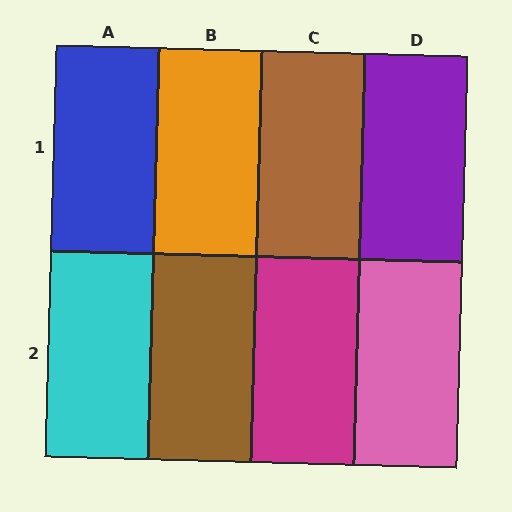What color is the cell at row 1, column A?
Blue.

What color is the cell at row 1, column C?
Brown.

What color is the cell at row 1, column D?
Purple.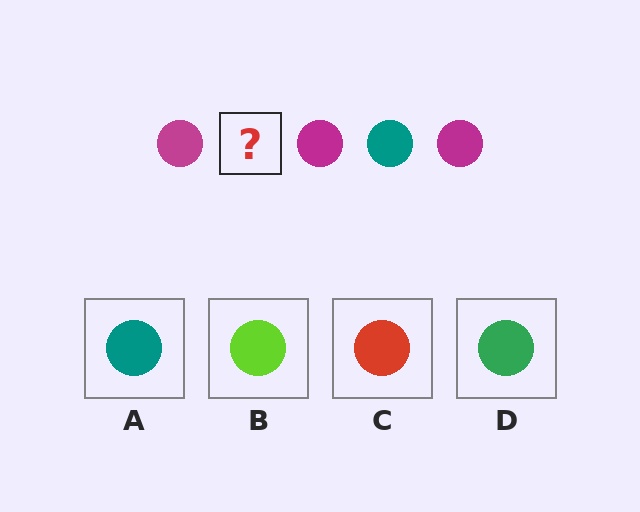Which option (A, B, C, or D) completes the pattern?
A.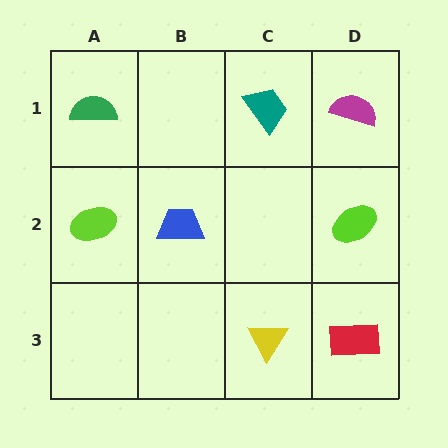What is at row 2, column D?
A lime ellipse.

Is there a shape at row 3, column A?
No, that cell is empty.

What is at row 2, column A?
A lime ellipse.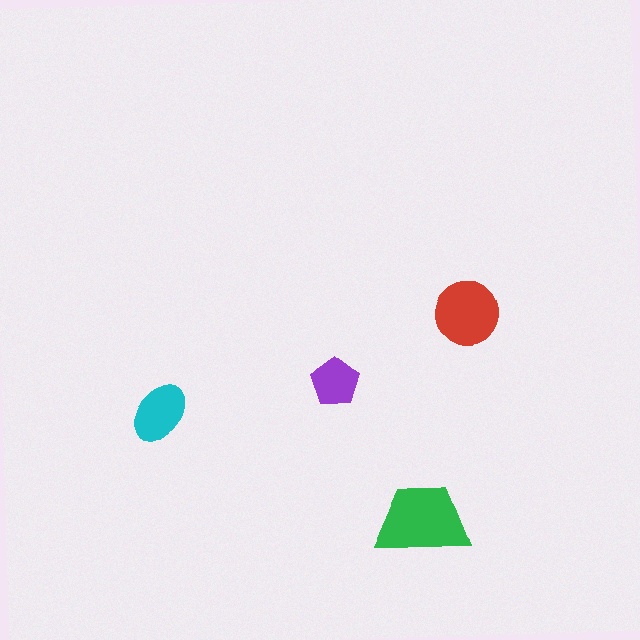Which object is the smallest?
The purple pentagon.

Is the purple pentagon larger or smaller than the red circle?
Smaller.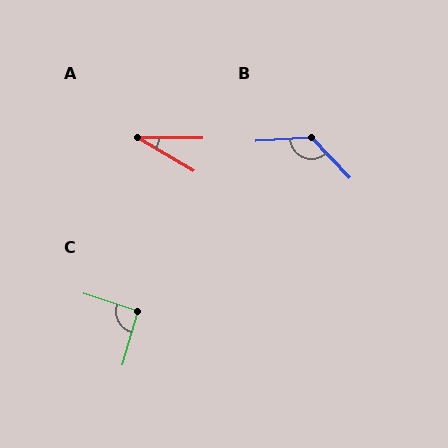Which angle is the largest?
B, at approximately 130 degrees.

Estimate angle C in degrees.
Approximately 92 degrees.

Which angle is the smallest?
A, at approximately 31 degrees.